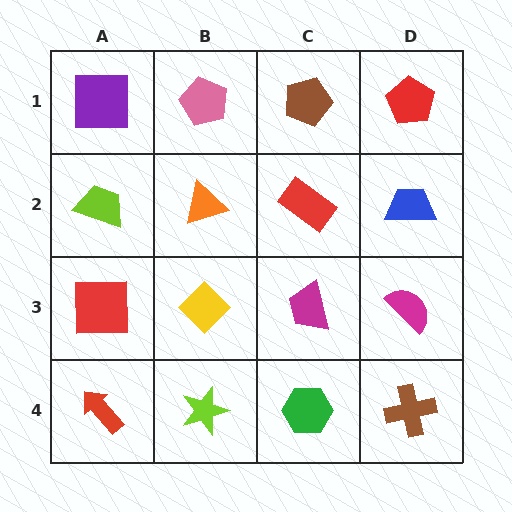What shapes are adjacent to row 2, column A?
A purple square (row 1, column A), a red square (row 3, column A), an orange triangle (row 2, column B).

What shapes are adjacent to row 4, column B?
A yellow diamond (row 3, column B), a red arrow (row 4, column A), a green hexagon (row 4, column C).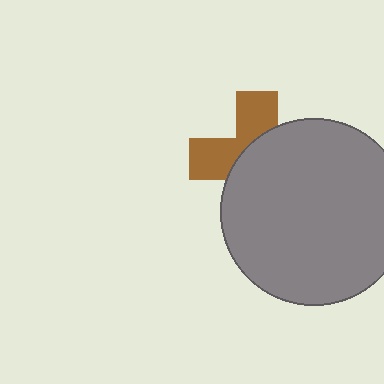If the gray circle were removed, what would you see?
You would see the complete brown cross.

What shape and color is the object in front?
The object in front is a gray circle.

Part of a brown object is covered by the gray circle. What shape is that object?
It is a cross.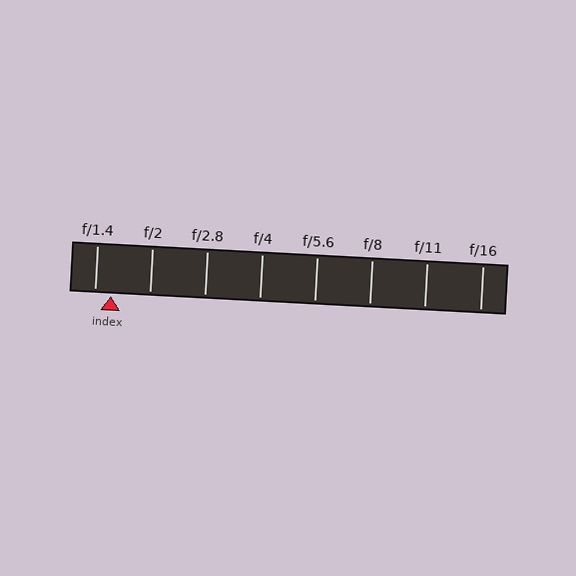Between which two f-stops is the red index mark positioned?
The index mark is between f/1.4 and f/2.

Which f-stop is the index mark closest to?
The index mark is closest to f/1.4.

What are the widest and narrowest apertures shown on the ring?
The widest aperture shown is f/1.4 and the narrowest is f/16.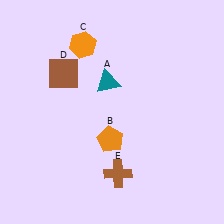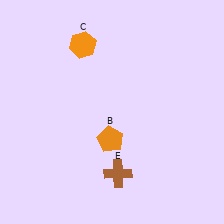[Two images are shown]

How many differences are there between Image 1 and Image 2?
There are 2 differences between the two images.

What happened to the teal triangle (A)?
The teal triangle (A) was removed in Image 2. It was in the top-left area of Image 1.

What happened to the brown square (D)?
The brown square (D) was removed in Image 2. It was in the top-left area of Image 1.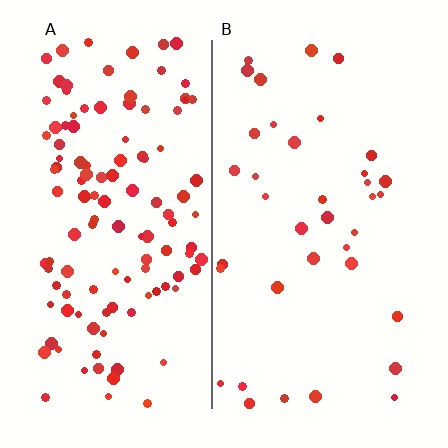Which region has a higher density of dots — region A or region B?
A (the left).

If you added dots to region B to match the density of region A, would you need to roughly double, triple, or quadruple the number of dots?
Approximately triple.